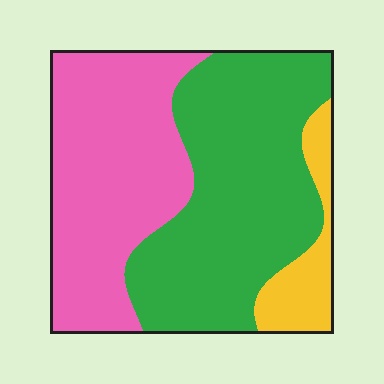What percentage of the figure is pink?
Pink covers roughly 40% of the figure.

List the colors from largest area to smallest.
From largest to smallest: green, pink, yellow.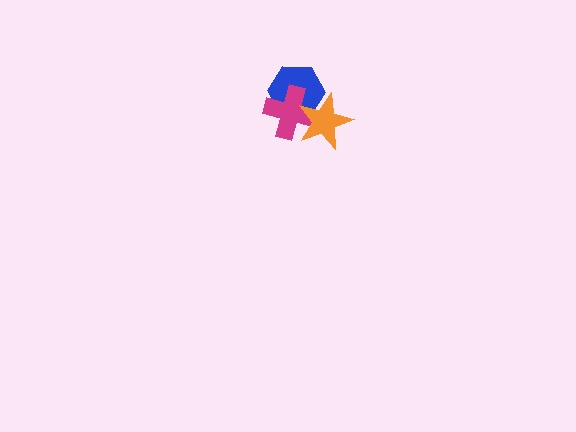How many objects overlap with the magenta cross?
2 objects overlap with the magenta cross.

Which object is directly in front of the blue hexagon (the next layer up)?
The magenta cross is directly in front of the blue hexagon.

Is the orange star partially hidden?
No, no other shape covers it.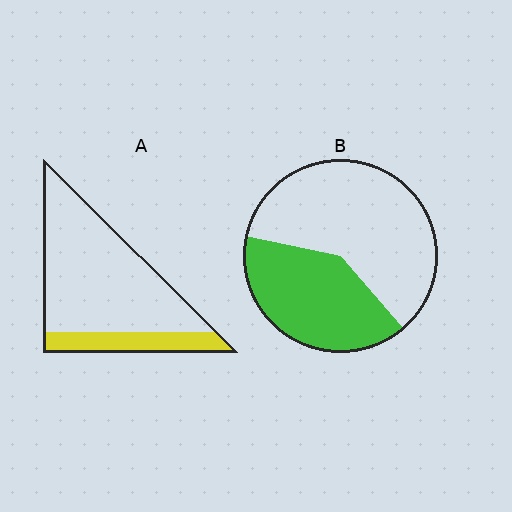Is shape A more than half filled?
No.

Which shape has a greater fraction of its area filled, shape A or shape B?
Shape B.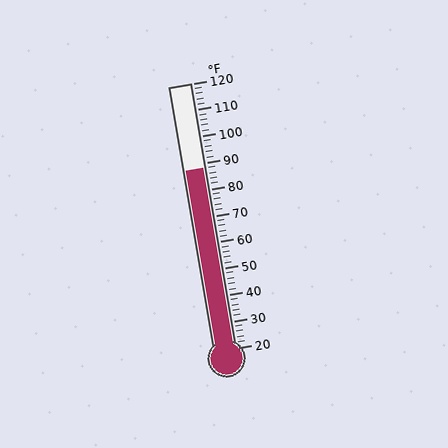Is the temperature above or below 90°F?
The temperature is below 90°F.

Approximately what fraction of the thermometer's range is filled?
The thermometer is filled to approximately 70% of its range.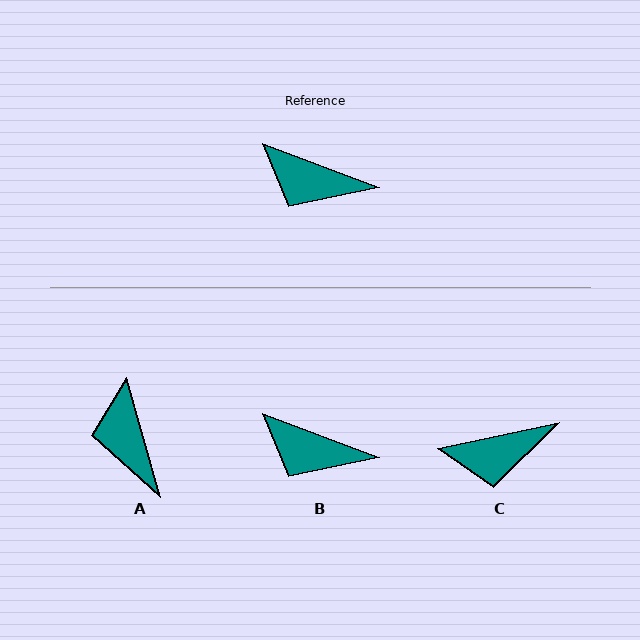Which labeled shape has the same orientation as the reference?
B.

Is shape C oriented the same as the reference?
No, it is off by about 33 degrees.